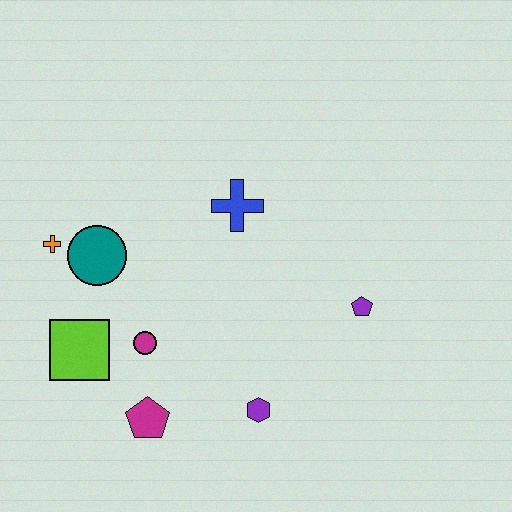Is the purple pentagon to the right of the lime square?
Yes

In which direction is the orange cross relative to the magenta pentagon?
The orange cross is above the magenta pentagon.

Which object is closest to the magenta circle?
The lime square is closest to the magenta circle.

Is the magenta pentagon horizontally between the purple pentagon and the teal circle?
Yes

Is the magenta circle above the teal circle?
No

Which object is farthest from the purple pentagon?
The orange cross is farthest from the purple pentagon.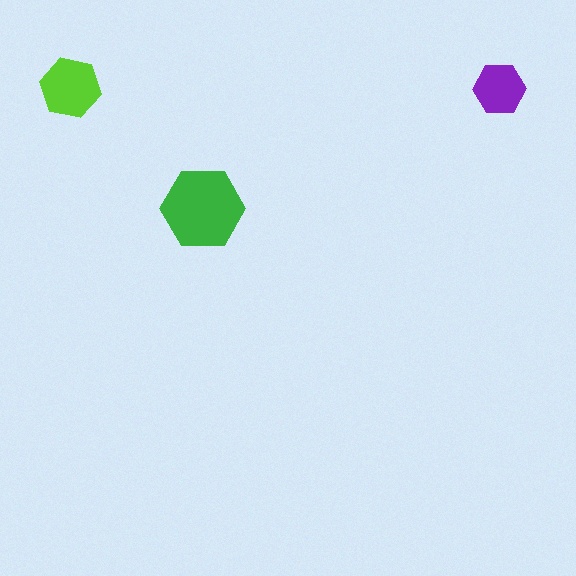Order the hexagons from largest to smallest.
the green one, the lime one, the purple one.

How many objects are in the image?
There are 3 objects in the image.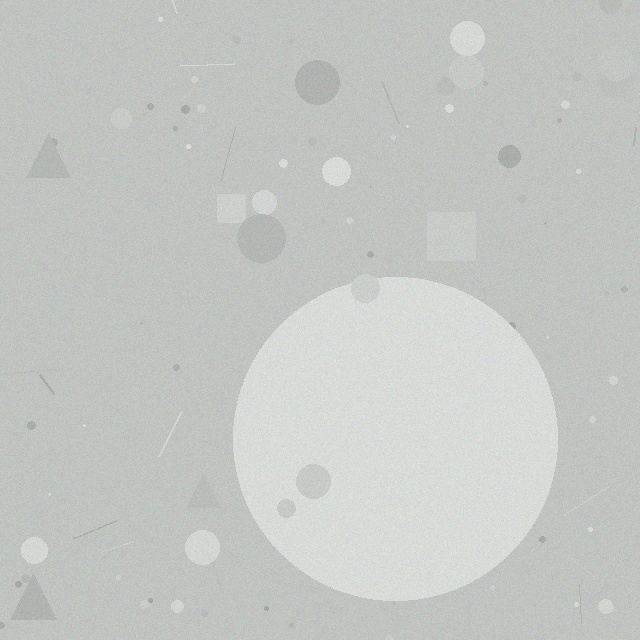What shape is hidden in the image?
A circle is hidden in the image.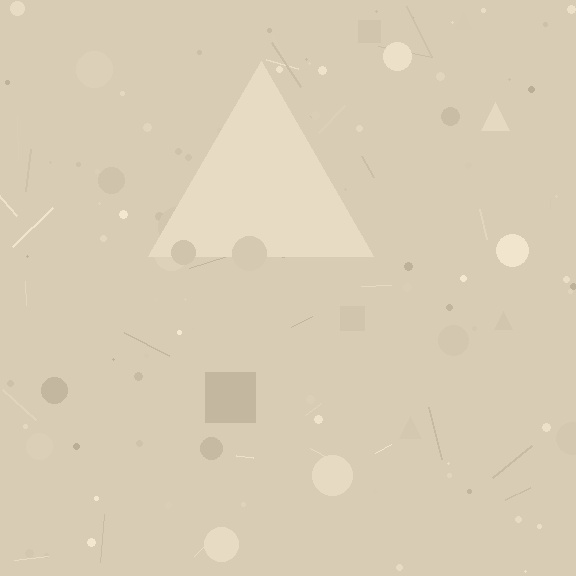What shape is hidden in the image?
A triangle is hidden in the image.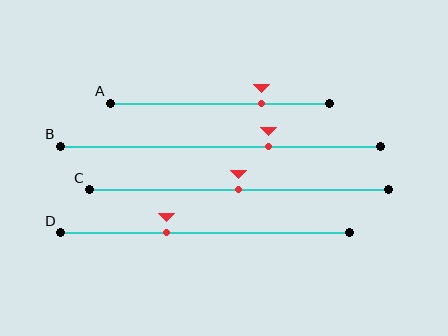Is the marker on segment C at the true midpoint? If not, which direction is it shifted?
Yes, the marker on segment C is at the true midpoint.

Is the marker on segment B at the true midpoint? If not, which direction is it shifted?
No, the marker on segment B is shifted to the right by about 15% of the segment length.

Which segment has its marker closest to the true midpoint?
Segment C has its marker closest to the true midpoint.